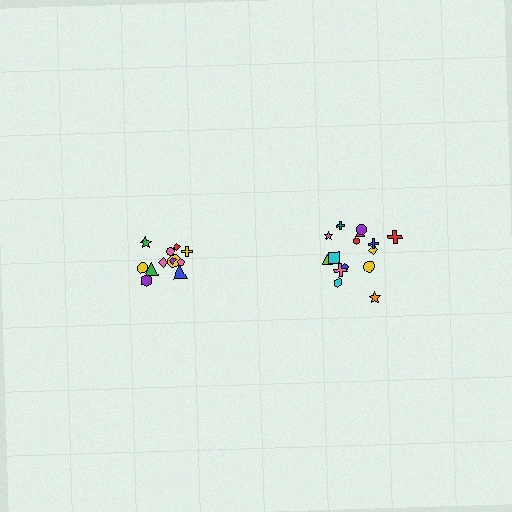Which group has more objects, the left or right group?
The right group.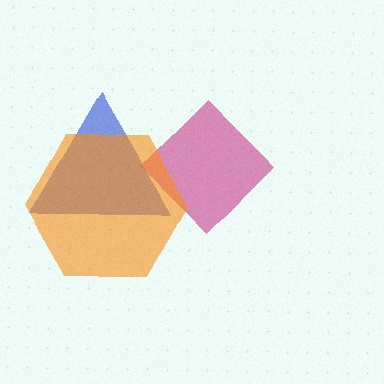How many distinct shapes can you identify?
There are 3 distinct shapes: a blue triangle, a magenta diamond, an orange hexagon.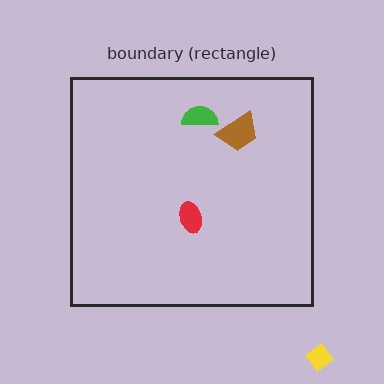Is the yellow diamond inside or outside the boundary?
Outside.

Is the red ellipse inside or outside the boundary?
Inside.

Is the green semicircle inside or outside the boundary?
Inside.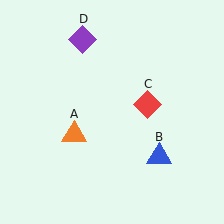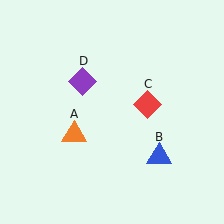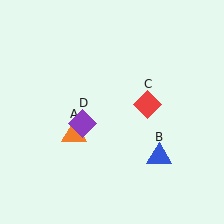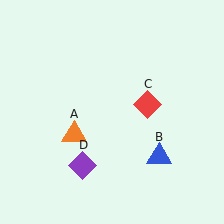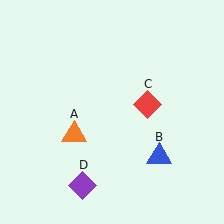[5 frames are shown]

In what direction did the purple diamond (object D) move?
The purple diamond (object D) moved down.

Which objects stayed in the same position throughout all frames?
Orange triangle (object A) and blue triangle (object B) and red diamond (object C) remained stationary.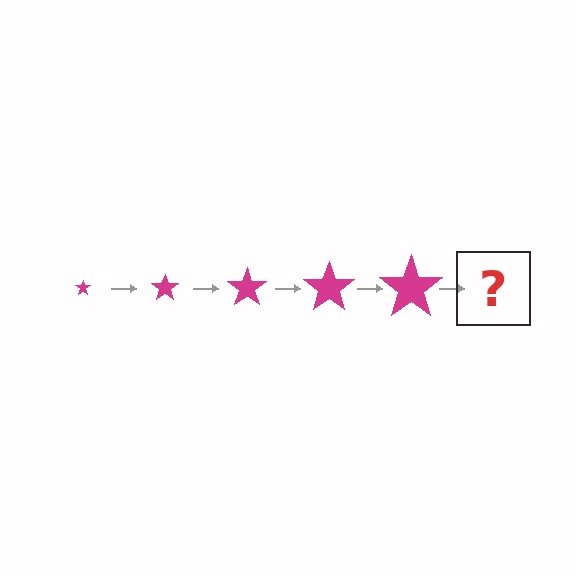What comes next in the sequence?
The next element should be a magenta star, larger than the previous one.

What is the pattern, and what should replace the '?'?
The pattern is that the star gets progressively larger each step. The '?' should be a magenta star, larger than the previous one.